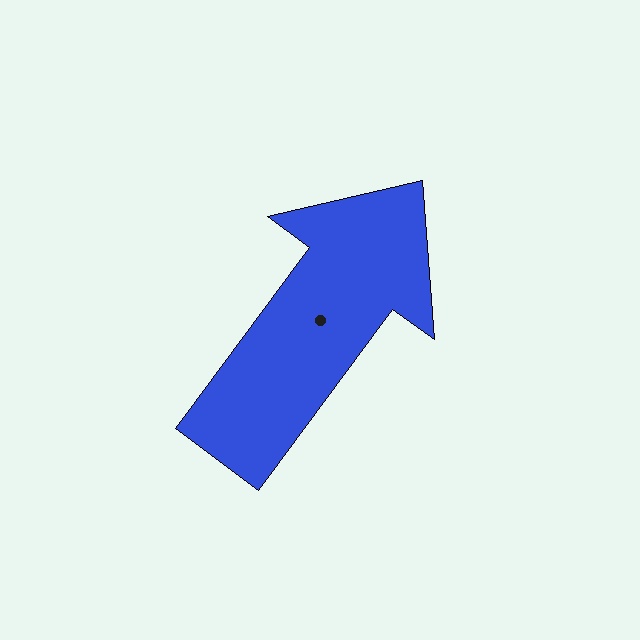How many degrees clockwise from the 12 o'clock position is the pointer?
Approximately 36 degrees.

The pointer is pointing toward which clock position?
Roughly 1 o'clock.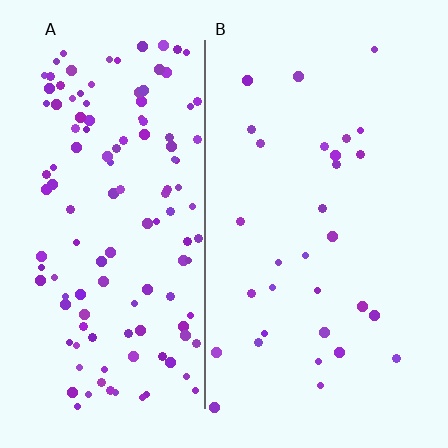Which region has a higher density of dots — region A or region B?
A (the left).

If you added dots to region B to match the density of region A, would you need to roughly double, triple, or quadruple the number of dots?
Approximately quadruple.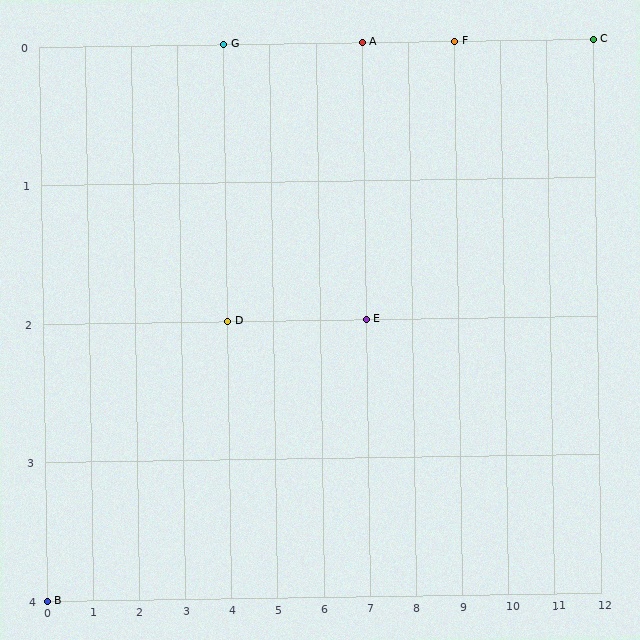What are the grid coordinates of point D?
Point D is at grid coordinates (4, 2).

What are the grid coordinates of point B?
Point B is at grid coordinates (0, 4).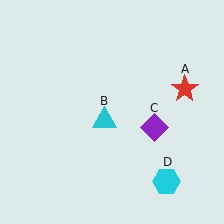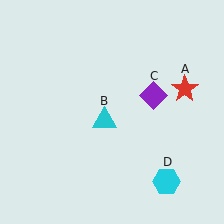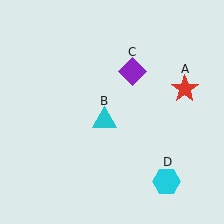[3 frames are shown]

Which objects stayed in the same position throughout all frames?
Red star (object A) and cyan triangle (object B) and cyan hexagon (object D) remained stationary.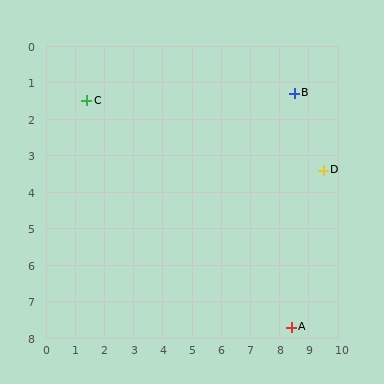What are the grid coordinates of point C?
Point C is at approximately (1.4, 1.5).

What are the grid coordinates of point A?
Point A is at approximately (8.4, 7.7).